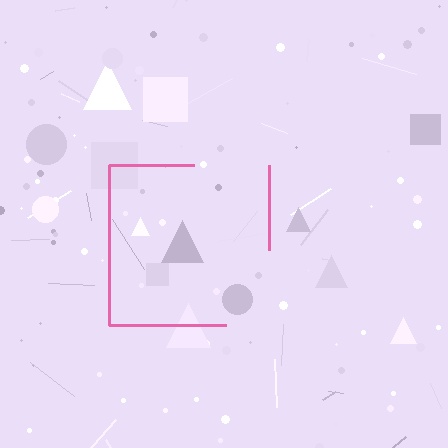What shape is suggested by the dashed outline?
The dashed outline suggests a square.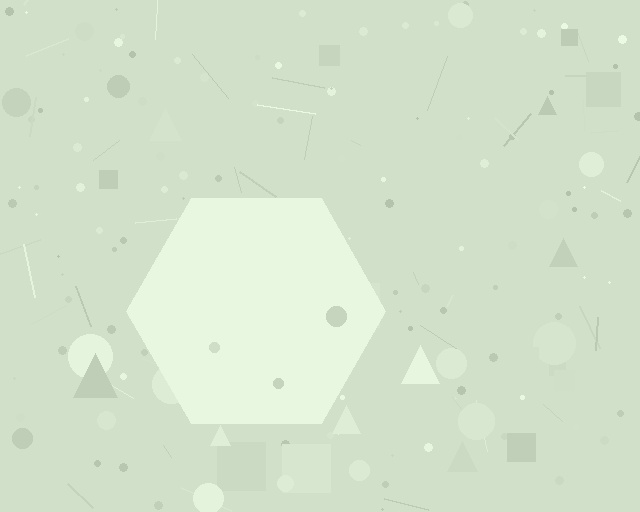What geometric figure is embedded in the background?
A hexagon is embedded in the background.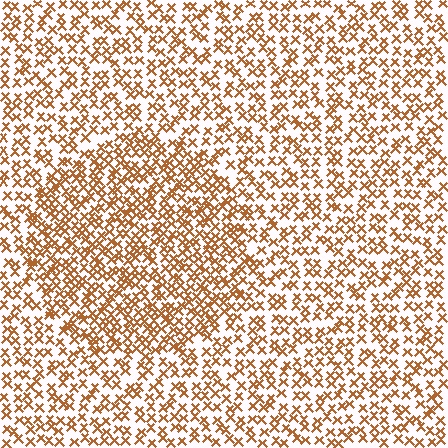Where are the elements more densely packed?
The elements are more densely packed inside the circle boundary.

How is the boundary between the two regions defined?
The boundary is defined by a change in element density (approximately 1.6x ratio). All elements are the same color, size, and shape.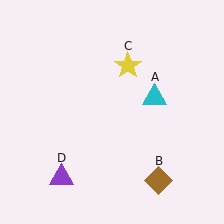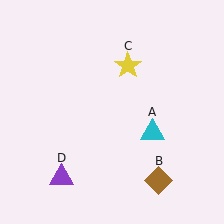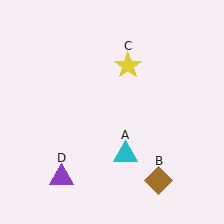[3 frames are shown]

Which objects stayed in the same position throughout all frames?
Brown diamond (object B) and yellow star (object C) and purple triangle (object D) remained stationary.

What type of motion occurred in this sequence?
The cyan triangle (object A) rotated clockwise around the center of the scene.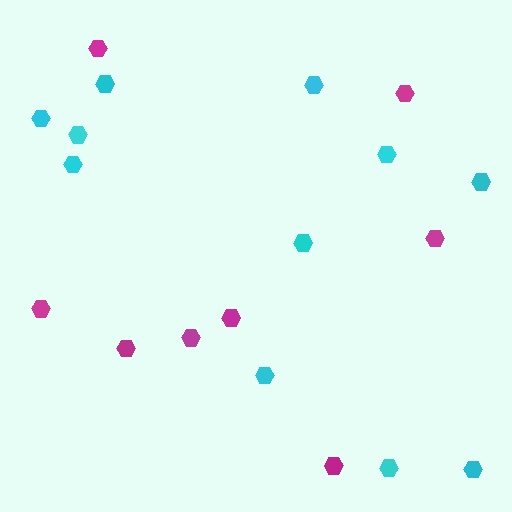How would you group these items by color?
There are 2 groups: one group of cyan hexagons (11) and one group of magenta hexagons (8).